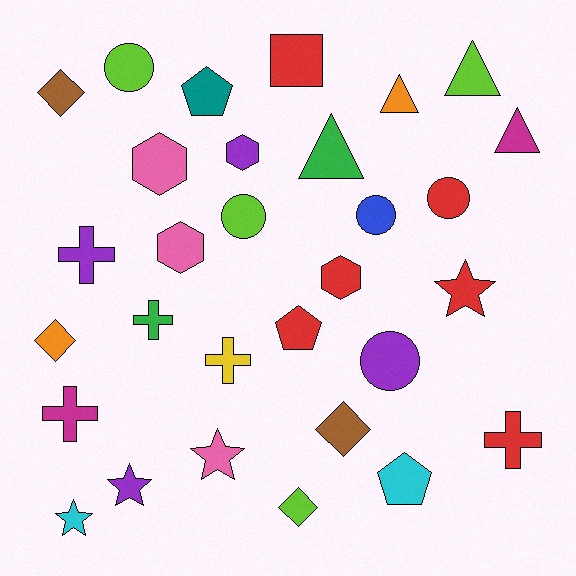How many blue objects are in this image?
There is 1 blue object.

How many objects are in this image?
There are 30 objects.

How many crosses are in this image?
There are 5 crosses.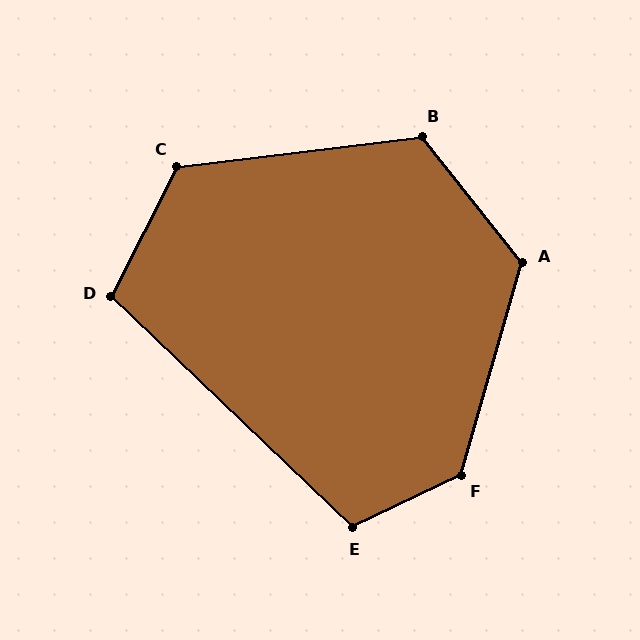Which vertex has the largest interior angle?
F, at approximately 131 degrees.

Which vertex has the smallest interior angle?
D, at approximately 107 degrees.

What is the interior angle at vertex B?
Approximately 121 degrees (obtuse).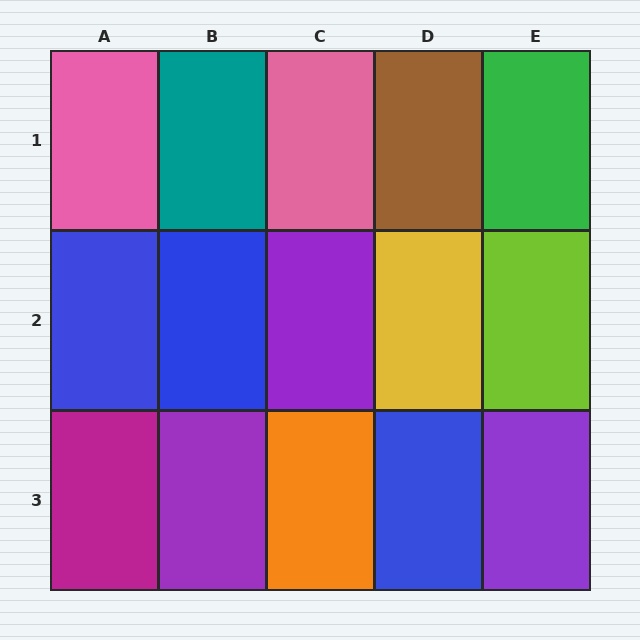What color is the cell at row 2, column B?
Blue.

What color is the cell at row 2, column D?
Yellow.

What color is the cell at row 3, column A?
Magenta.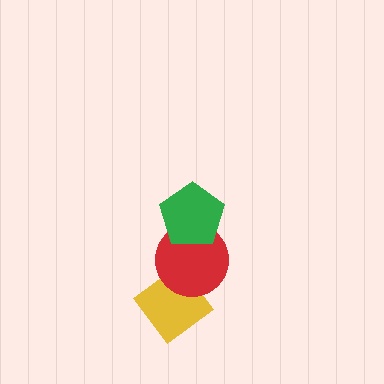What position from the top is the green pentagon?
The green pentagon is 1st from the top.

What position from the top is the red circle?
The red circle is 2nd from the top.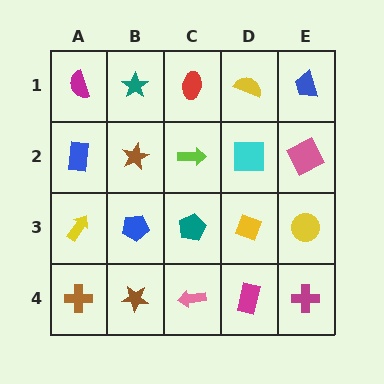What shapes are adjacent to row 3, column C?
A lime arrow (row 2, column C), a pink arrow (row 4, column C), a blue pentagon (row 3, column B), a yellow diamond (row 3, column D).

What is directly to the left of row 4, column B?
A brown cross.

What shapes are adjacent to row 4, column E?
A yellow circle (row 3, column E), a magenta rectangle (row 4, column D).